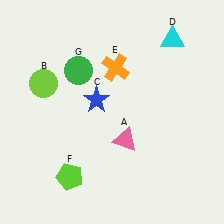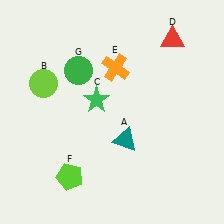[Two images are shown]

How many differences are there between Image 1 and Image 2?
There are 3 differences between the two images.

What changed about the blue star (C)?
In Image 1, C is blue. In Image 2, it changed to green.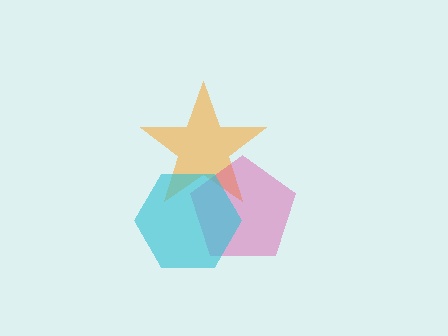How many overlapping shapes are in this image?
There are 3 overlapping shapes in the image.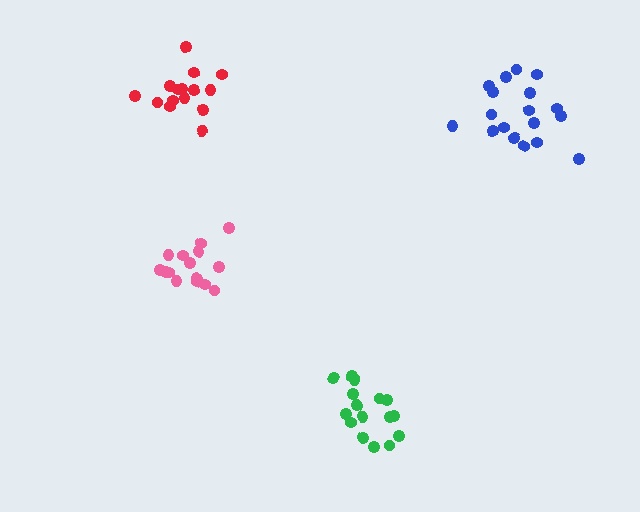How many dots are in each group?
Group 1: 15 dots, Group 2: 15 dots, Group 3: 16 dots, Group 4: 18 dots (64 total).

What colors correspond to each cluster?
The clusters are colored: pink, red, green, blue.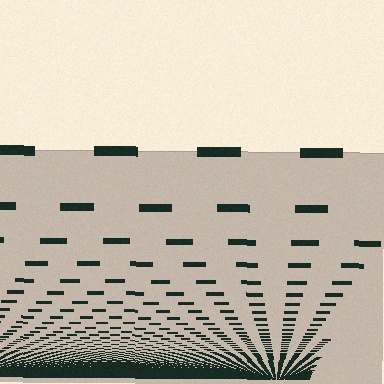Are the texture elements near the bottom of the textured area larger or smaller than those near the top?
Smaller. The gradient is inverted — elements near the bottom are smaller and denser.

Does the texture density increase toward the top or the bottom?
Density increases toward the bottom.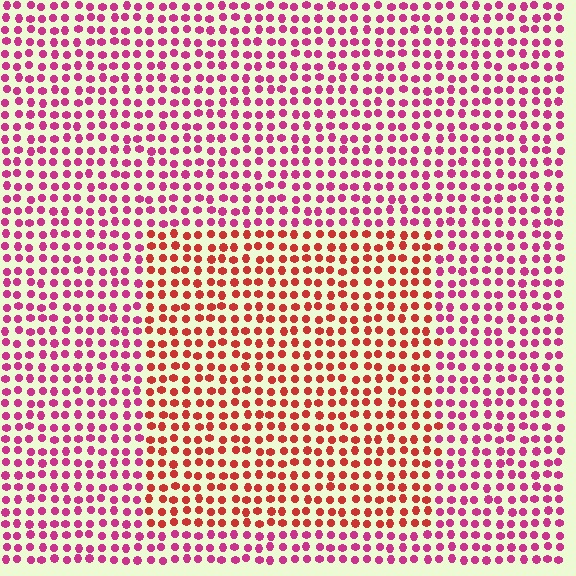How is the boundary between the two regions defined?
The boundary is defined purely by a slight shift in hue (about 36 degrees). Spacing, size, and orientation are identical on both sides.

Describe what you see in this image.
The image is filled with small magenta elements in a uniform arrangement. A rectangle-shaped region is visible where the elements are tinted to a slightly different hue, forming a subtle color boundary.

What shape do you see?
I see a rectangle.